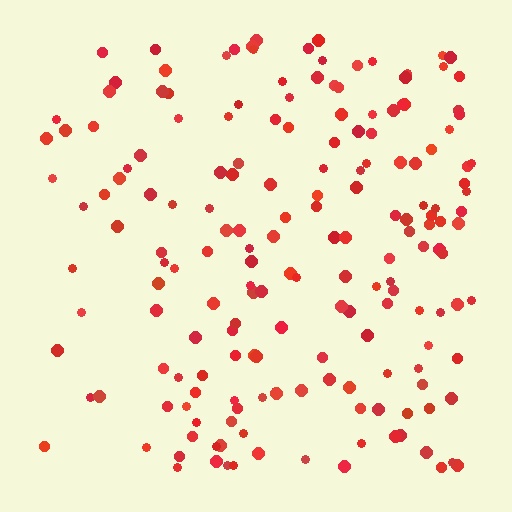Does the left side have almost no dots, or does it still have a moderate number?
Still a moderate number, just noticeably fewer than the right.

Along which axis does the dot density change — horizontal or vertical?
Horizontal.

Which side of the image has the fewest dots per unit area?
The left.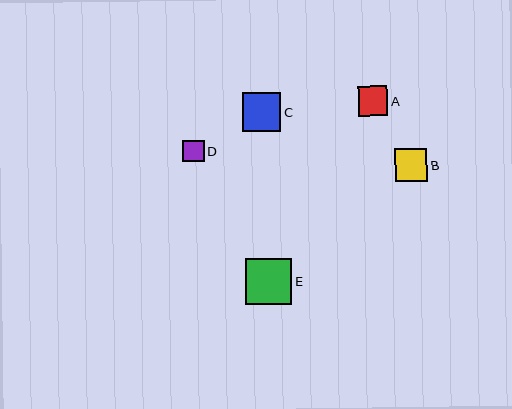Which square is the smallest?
Square D is the smallest with a size of approximately 21 pixels.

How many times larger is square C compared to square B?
Square C is approximately 1.2 times the size of square B.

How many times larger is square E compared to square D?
Square E is approximately 2.2 times the size of square D.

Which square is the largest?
Square E is the largest with a size of approximately 47 pixels.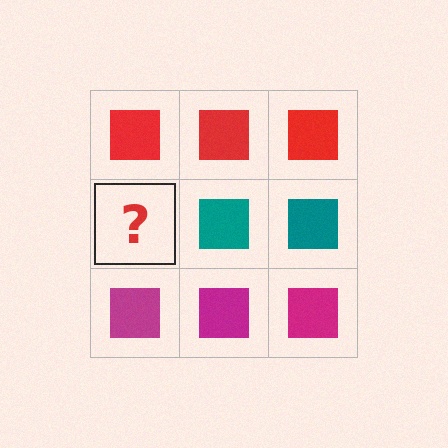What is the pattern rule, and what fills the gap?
The rule is that each row has a consistent color. The gap should be filled with a teal square.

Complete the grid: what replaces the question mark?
The question mark should be replaced with a teal square.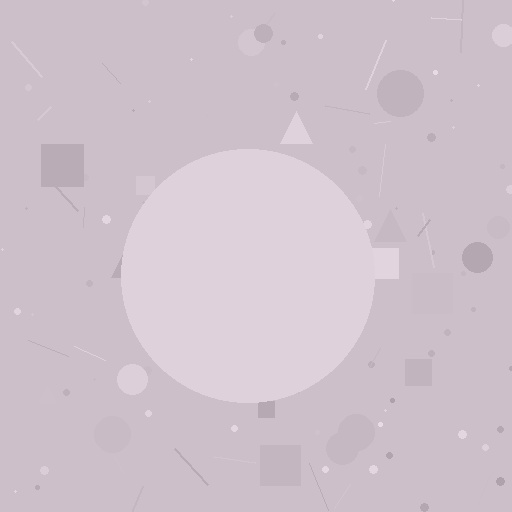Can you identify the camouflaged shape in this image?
The camouflaged shape is a circle.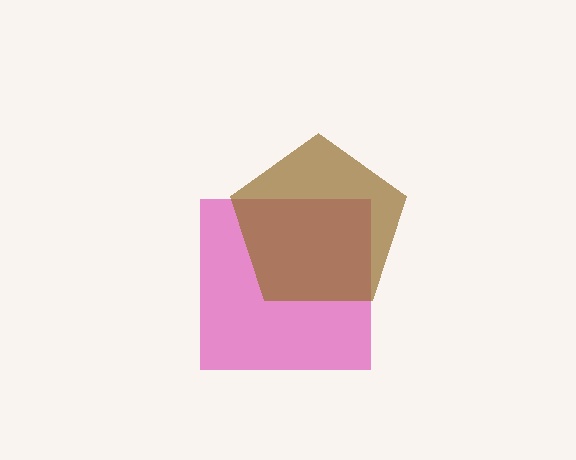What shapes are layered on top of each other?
The layered shapes are: a pink square, a brown pentagon.